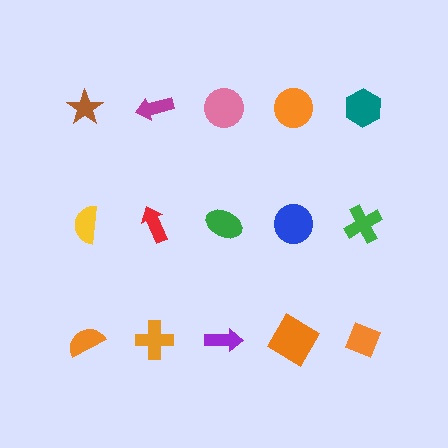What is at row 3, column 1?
An orange semicircle.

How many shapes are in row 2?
5 shapes.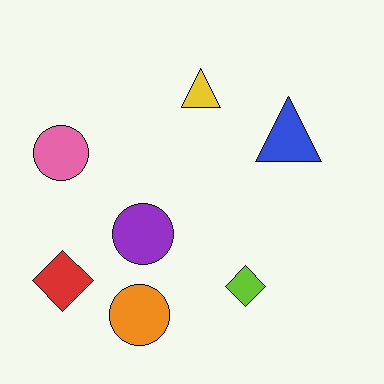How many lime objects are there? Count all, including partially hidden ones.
There is 1 lime object.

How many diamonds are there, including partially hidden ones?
There are 2 diamonds.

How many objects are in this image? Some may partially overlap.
There are 7 objects.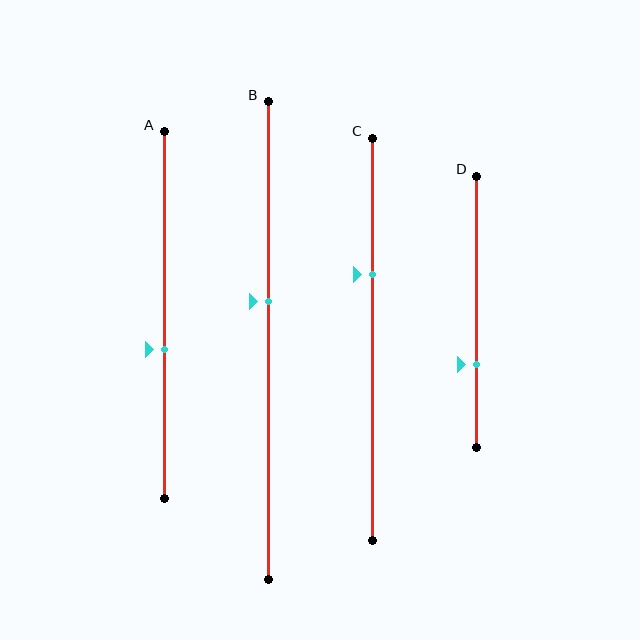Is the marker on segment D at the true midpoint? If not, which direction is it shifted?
No, the marker on segment D is shifted downward by about 19% of the segment length.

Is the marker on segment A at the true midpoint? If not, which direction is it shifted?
No, the marker on segment A is shifted downward by about 10% of the segment length.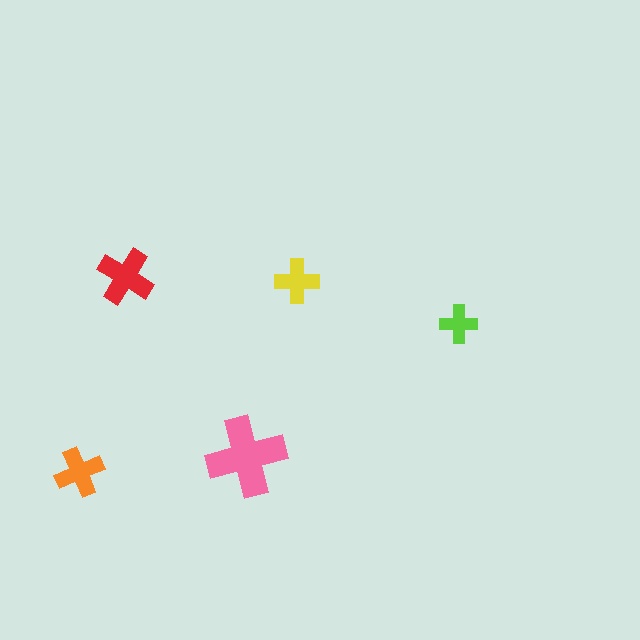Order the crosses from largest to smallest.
the pink one, the red one, the orange one, the yellow one, the lime one.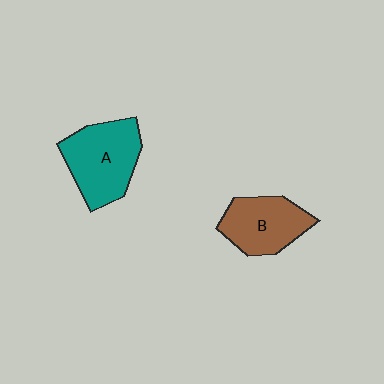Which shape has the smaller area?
Shape B (brown).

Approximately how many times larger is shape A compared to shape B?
Approximately 1.2 times.